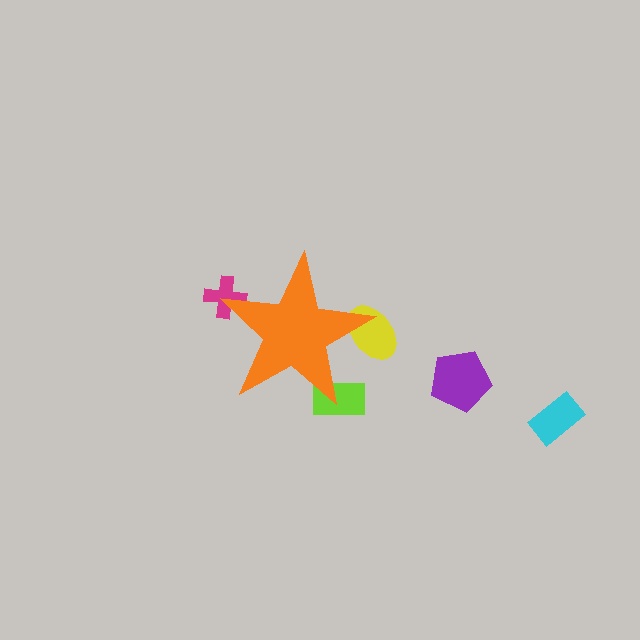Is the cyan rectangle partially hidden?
No, the cyan rectangle is fully visible.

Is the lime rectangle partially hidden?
Yes, the lime rectangle is partially hidden behind the orange star.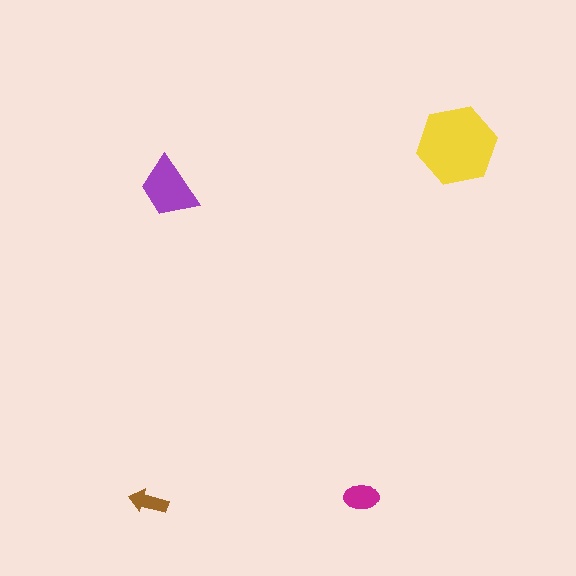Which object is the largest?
The yellow hexagon.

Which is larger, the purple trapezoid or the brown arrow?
The purple trapezoid.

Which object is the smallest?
The brown arrow.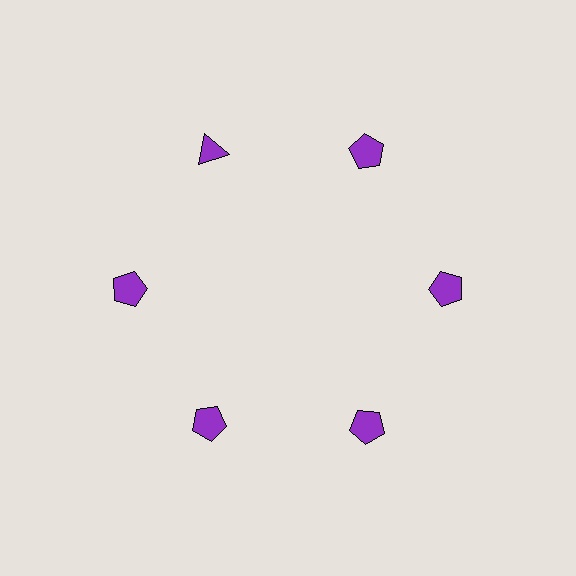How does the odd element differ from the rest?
It has a different shape: triangle instead of pentagon.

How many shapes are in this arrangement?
There are 6 shapes arranged in a ring pattern.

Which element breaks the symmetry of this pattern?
The purple triangle at roughly the 11 o'clock position breaks the symmetry. All other shapes are purple pentagons.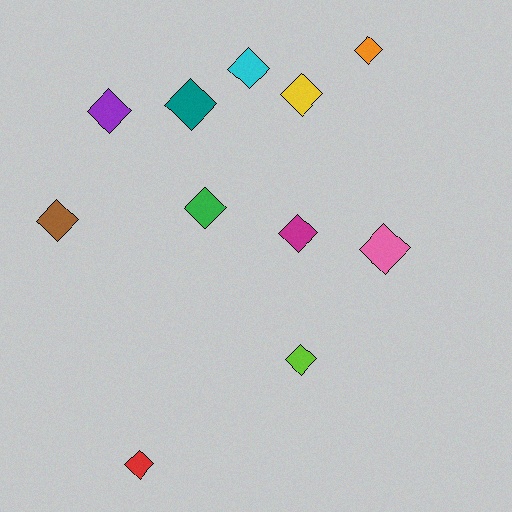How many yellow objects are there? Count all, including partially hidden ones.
There is 1 yellow object.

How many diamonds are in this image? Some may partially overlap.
There are 11 diamonds.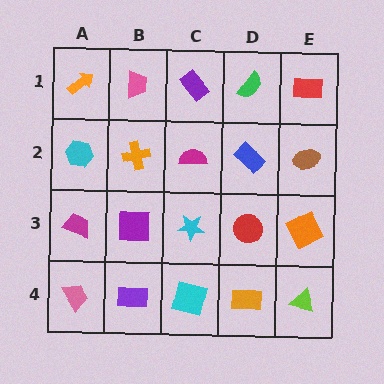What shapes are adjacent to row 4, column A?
A magenta trapezoid (row 3, column A), a purple rectangle (row 4, column B).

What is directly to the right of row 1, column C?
A green semicircle.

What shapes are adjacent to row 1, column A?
A cyan hexagon (row 2, column A), a pink trapezoid (row 1, column B).